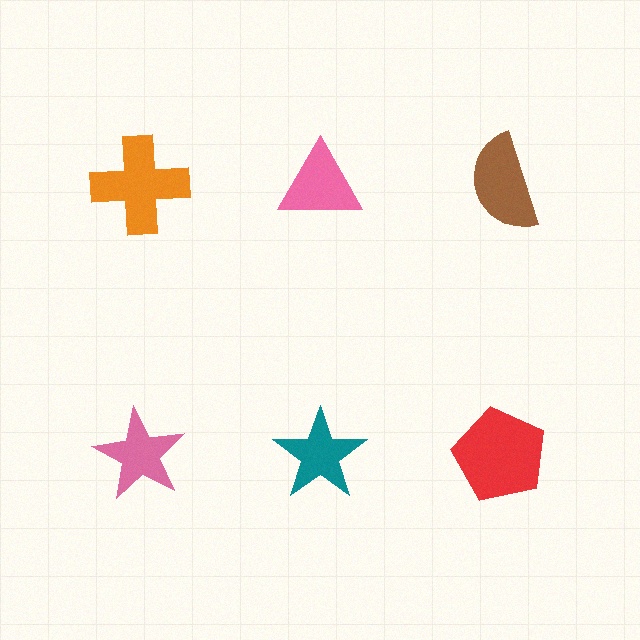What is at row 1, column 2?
A pink triangle.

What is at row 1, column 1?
An orange cross.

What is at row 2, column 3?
A red pentagon.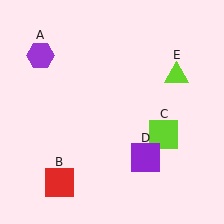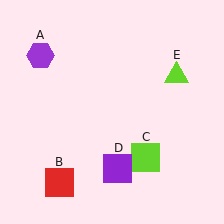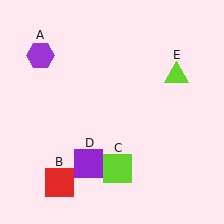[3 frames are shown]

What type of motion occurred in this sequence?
The lime square (object C), purple square (object D) rotated clockwise around the center of the scene.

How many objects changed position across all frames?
2 objects changed position: lime square (object C), purple square (object D).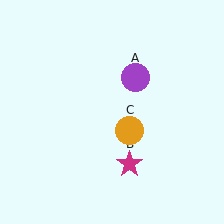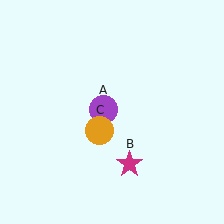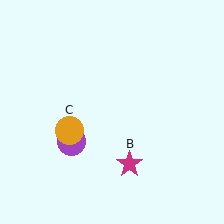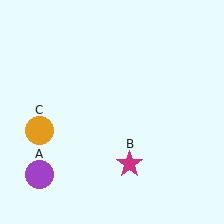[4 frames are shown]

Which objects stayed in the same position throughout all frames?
Magenta star (object B) remained stationary.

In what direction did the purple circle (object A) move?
The purple circle (object A) moved down and to the left.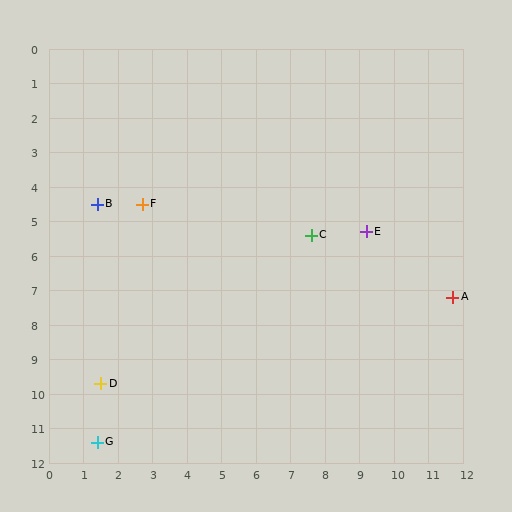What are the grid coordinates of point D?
Point D is at approximately (1.5, 9.7).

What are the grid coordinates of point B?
Point B is at approximately (1.4, 4.5).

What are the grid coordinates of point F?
Point F is at approximately (2.7, 4.5).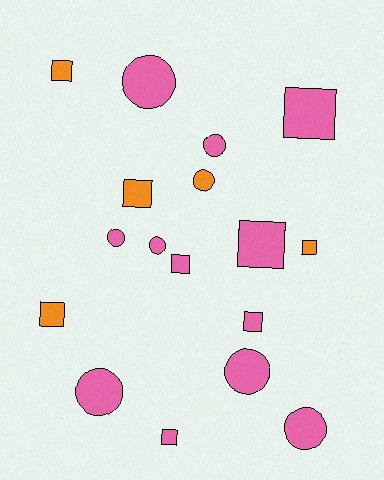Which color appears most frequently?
Pink, with 12 objects.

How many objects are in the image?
There are 17 objects.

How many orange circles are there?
There is 1 orange circle.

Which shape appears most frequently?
Square, with 9 objects.